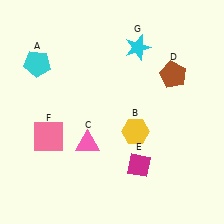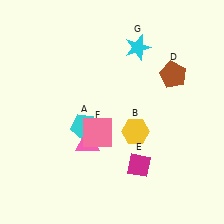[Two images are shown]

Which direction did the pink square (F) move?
The pink square (F) moved right.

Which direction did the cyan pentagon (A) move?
The cyan pentagon (A) moved down.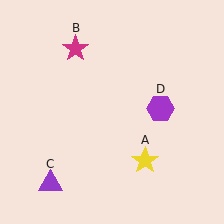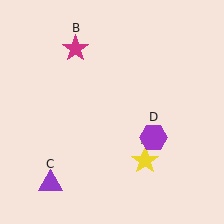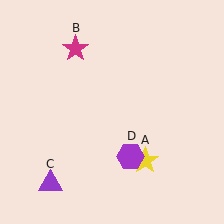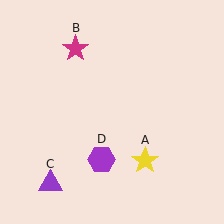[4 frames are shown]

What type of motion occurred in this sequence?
The purple hexagon (object D) rotated clockwise around the center of the scene.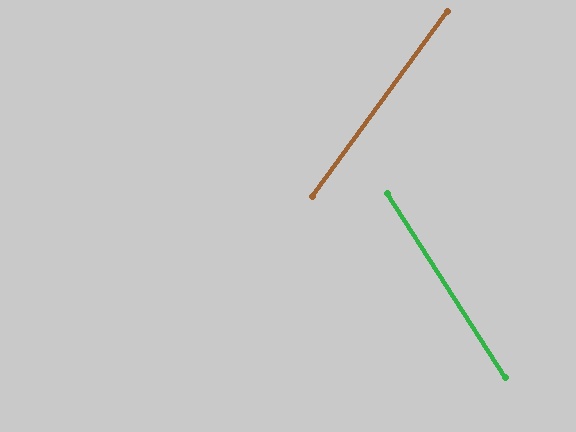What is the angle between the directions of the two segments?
Approximately 69 degrees.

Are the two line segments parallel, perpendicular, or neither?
Neither parallel nor perpendicular — they differ by about 69°.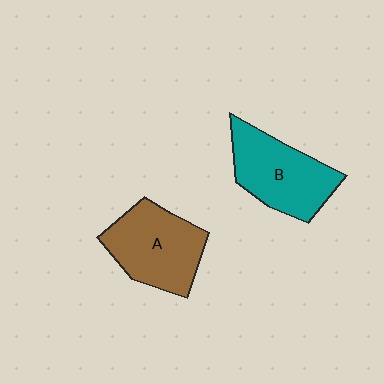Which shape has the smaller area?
Shape B (teal).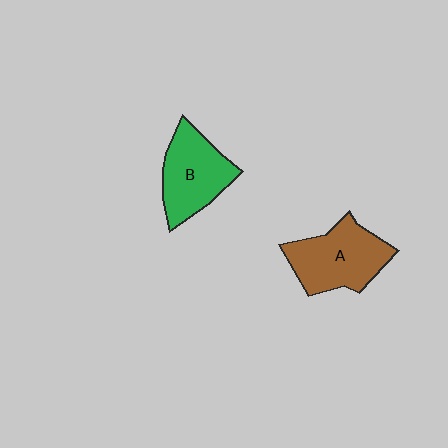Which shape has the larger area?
Shape A (brown).